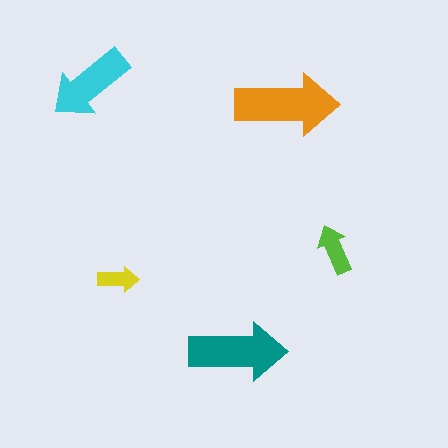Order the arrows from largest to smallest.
the orange one, the teal one, the cyan one, the lime one, the yellow one.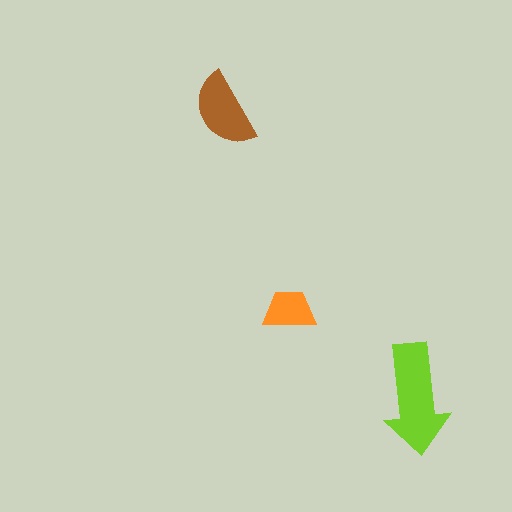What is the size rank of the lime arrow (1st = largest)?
1st.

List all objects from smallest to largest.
The orange trapezoid, the brown semicircle, the lime arrow.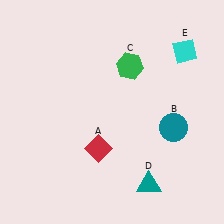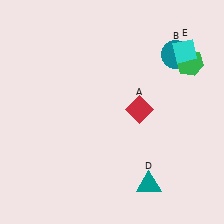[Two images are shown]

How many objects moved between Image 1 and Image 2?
3 objects moved between the two images.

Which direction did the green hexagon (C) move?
The green hexagon (C) moved right.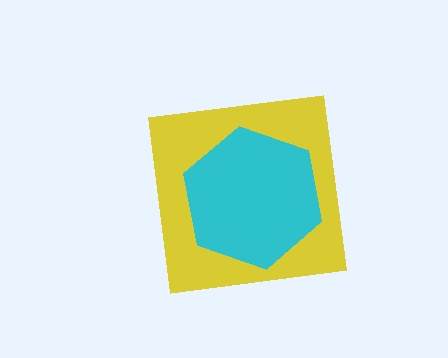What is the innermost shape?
The cyan hexagon.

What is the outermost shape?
The yellow square.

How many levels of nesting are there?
2.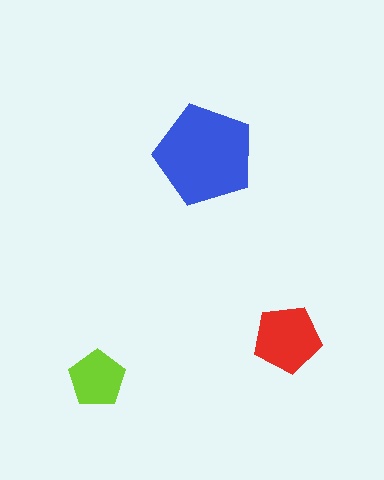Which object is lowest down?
The lime pentagon is bottommost.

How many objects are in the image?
There are 3 objects in the image.